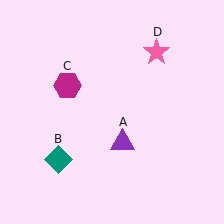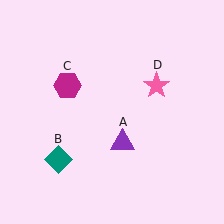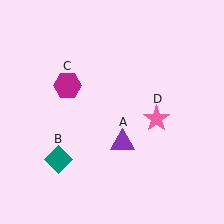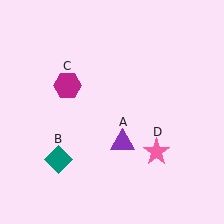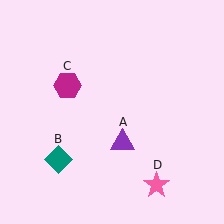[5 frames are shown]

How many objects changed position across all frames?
1 object changed position: pink star (object D).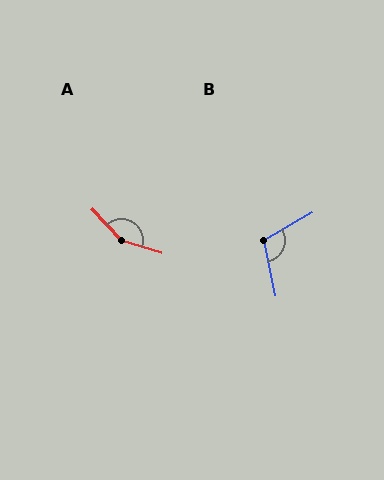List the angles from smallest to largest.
B (109°), A (151°).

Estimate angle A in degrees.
Approximately 151 degrees.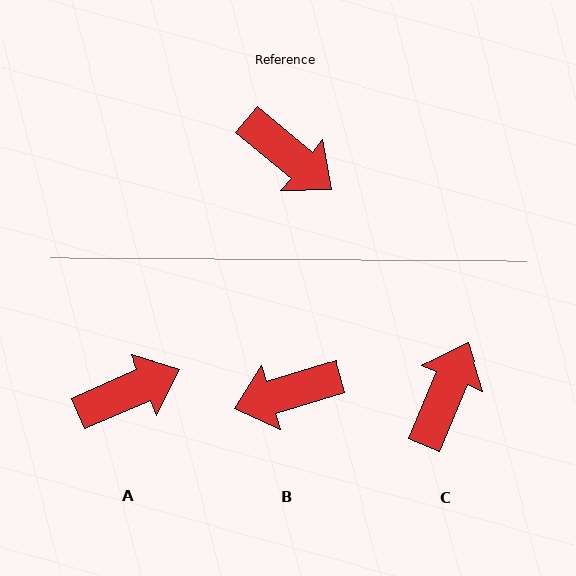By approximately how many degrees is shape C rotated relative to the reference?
Approximately 107 degrees counter-clockwise.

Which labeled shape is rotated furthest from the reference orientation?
B, about 124 degrees away.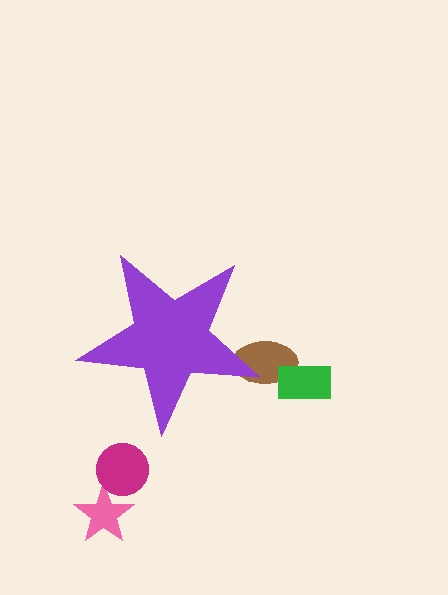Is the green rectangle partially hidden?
No, the green rectangle is fully visible.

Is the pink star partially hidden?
No, the pink star is fully visible.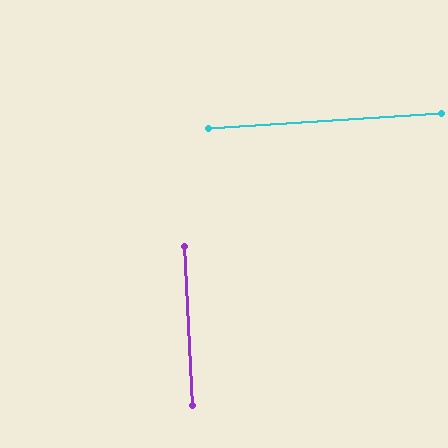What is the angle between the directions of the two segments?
Approximately 89 degrees.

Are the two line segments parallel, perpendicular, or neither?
Perpendicular — they meet at approximately 89°.